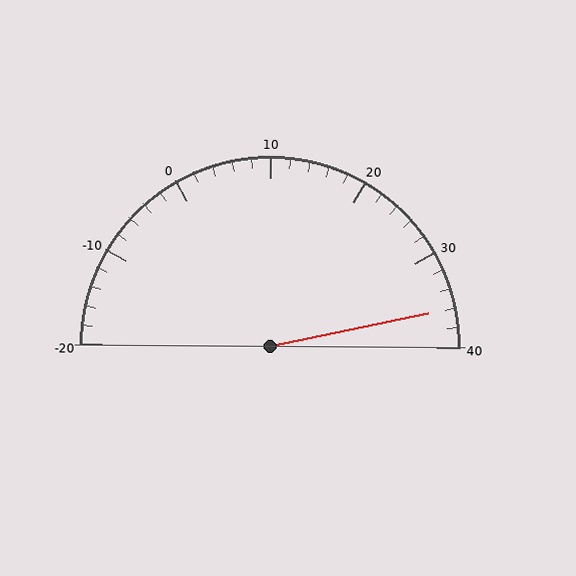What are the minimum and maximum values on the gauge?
The gauge ranges from -20 to 40.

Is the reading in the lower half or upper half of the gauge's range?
The reading is in the upper half of the range (-20 to 40).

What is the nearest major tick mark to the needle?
The nearest major tick mark is 40.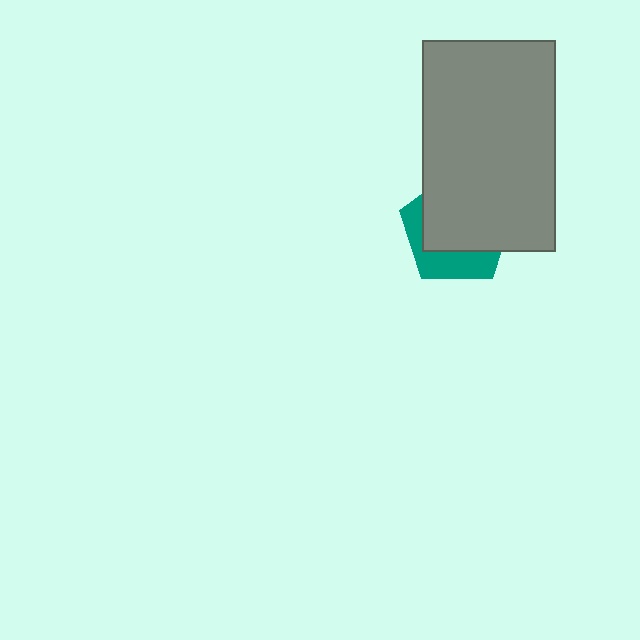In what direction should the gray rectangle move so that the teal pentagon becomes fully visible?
The gray rectangle should move toward the upper-right. That is the shortest direction to clear the overlap and leave the teal pentagon fully visible.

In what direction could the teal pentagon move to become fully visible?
The teal pentagon could move toward the lower-left. That would shift it out from behind the gray rectangle entirely.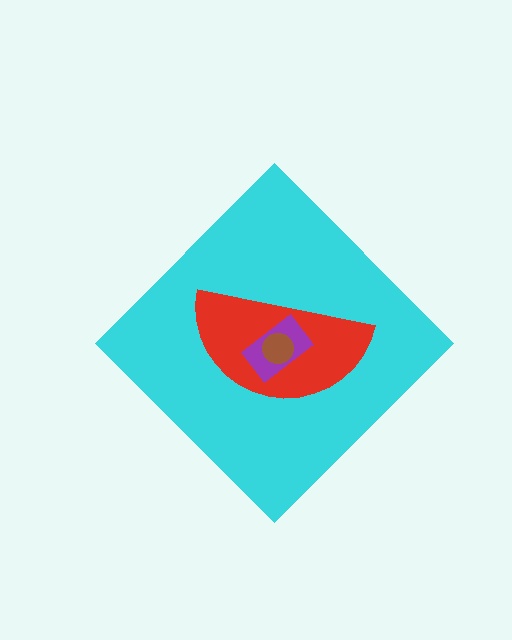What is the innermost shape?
The brown circle.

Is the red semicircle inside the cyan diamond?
Yes.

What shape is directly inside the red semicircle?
The purple rectangle.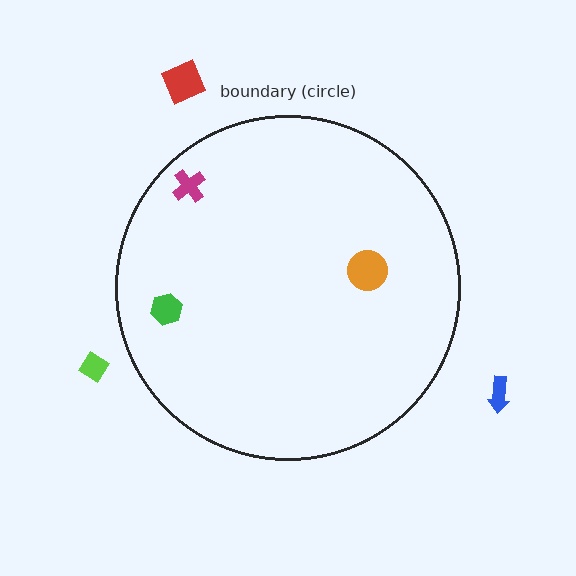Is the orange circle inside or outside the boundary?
Inside.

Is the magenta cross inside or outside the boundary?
Inside.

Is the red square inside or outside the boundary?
Outside.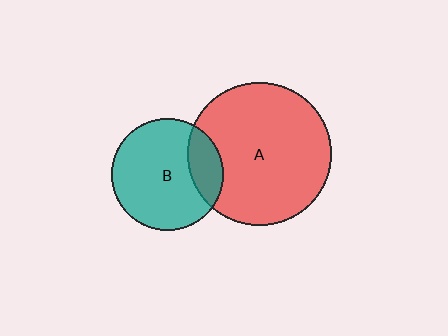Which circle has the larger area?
Circle A (red).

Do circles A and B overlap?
Yes.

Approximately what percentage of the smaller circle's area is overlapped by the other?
Approximately 20%.